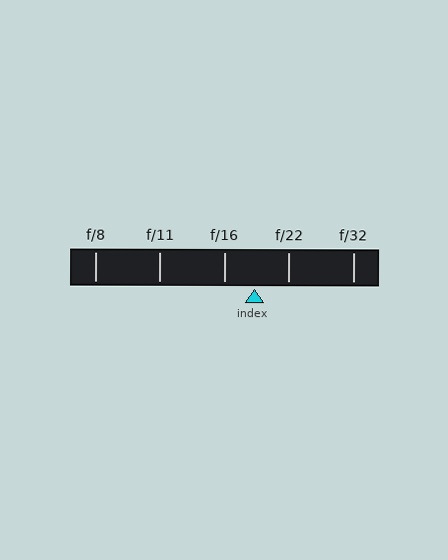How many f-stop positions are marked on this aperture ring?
There are 5 f-stop positions marked.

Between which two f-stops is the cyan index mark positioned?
The index mark is between f/16 and f/22.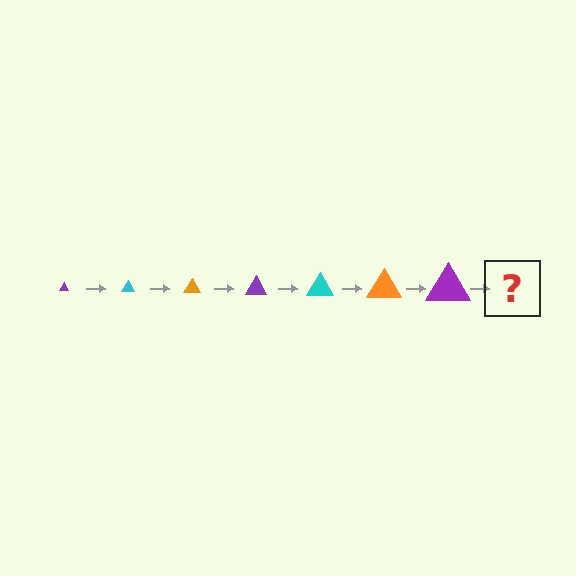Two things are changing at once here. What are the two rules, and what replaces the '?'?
The two rules are that the triangle grows larger each step and the color cycles through purple, cyan, and orange. The '?' should be a cyan triangle, larger than the previous one.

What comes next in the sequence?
The next element should be a cyan triangle, larger than the previous one.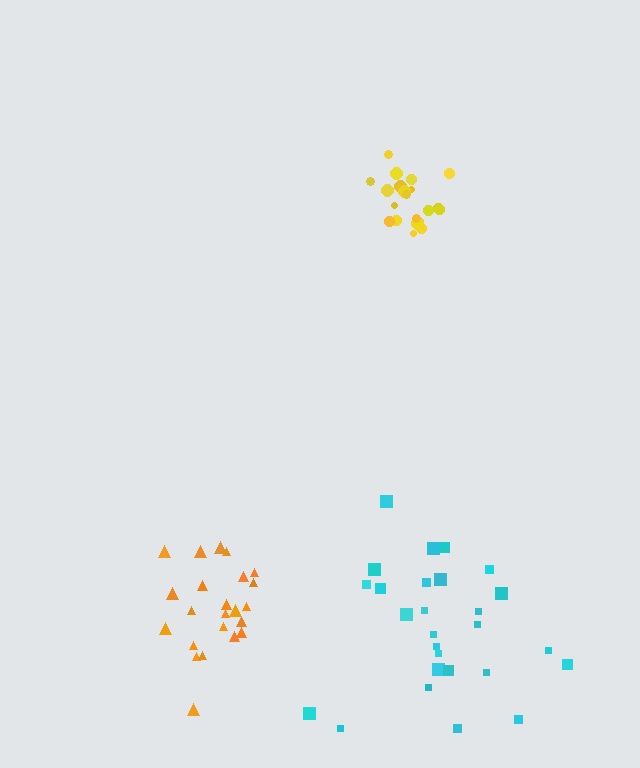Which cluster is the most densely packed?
Yellow.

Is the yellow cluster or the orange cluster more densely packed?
Yellow.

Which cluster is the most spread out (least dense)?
Cyan.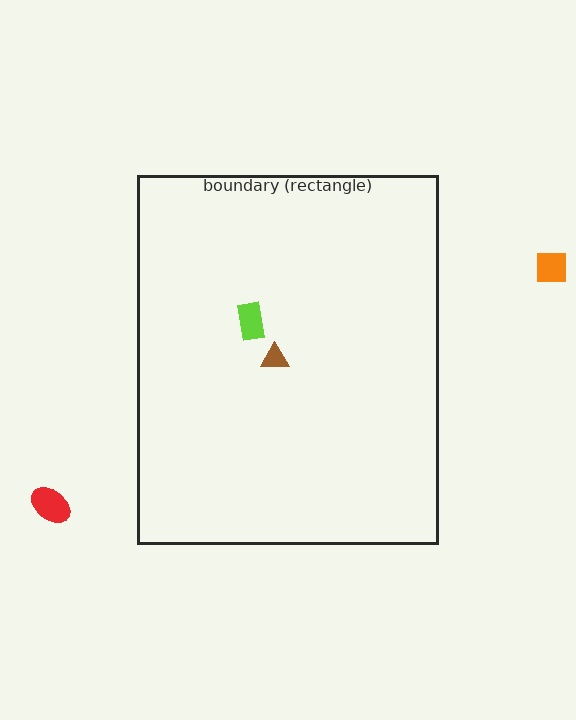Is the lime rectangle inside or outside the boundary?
Inside.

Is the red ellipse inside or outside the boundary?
Outside.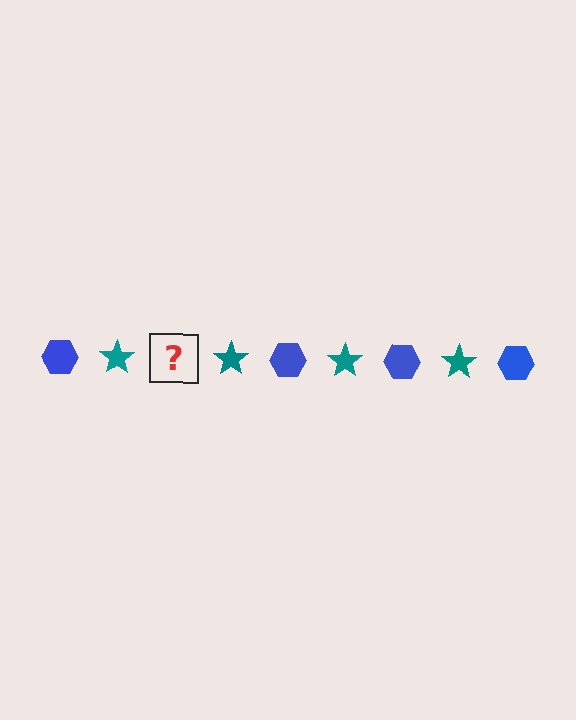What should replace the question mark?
The question mark should be replaced with a blue hexagon.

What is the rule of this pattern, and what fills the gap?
The rule is that the pattern alternates between blue hexagon and teal star. The gap should be filled with a blue hexagon.